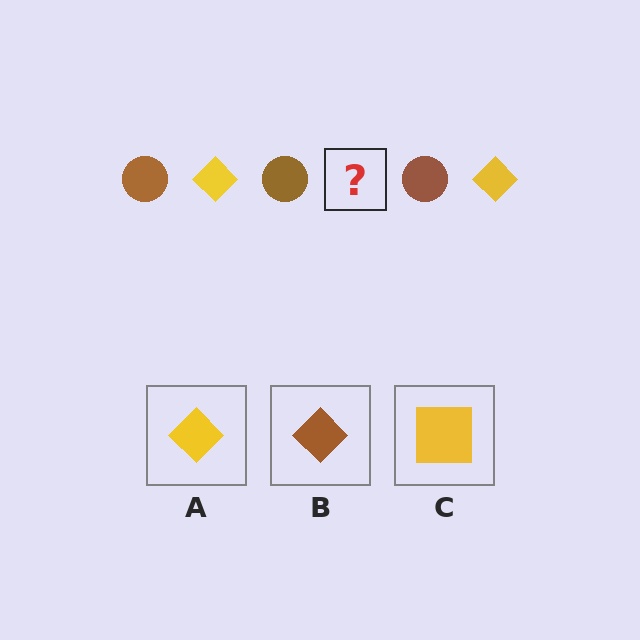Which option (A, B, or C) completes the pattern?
A.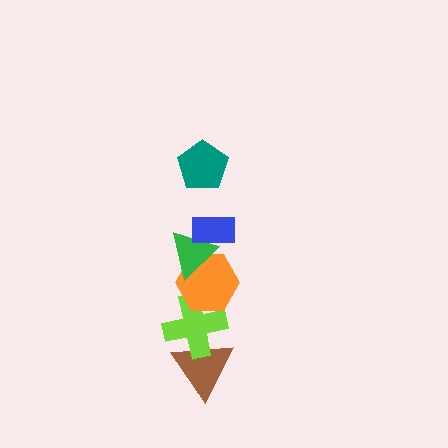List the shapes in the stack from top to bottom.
From top to bottom: the teal pentagon, the blue rectangle, the green triangle, the orange hexagon, the lime cross, the brown triangle.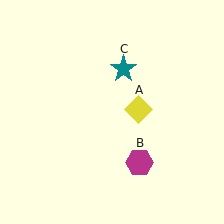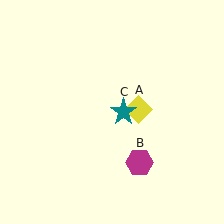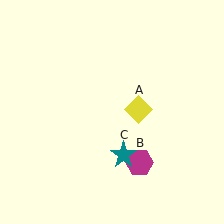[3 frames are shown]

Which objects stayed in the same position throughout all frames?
Yellow diamond (object A) and magenta hexagon (object B) remained stationary.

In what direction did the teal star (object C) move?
The teal star (object C) moved down.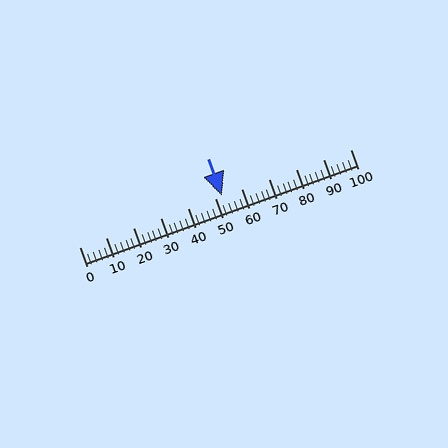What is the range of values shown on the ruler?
The ruler shows values from 0 to 100.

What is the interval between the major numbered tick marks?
The major tick marks are spaced 10 units apart.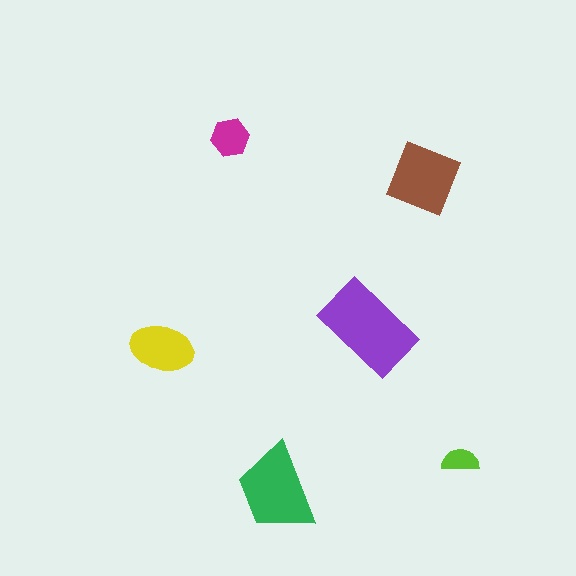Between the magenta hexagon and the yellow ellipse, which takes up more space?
The yellow ellipse.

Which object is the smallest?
The lime semicircle.